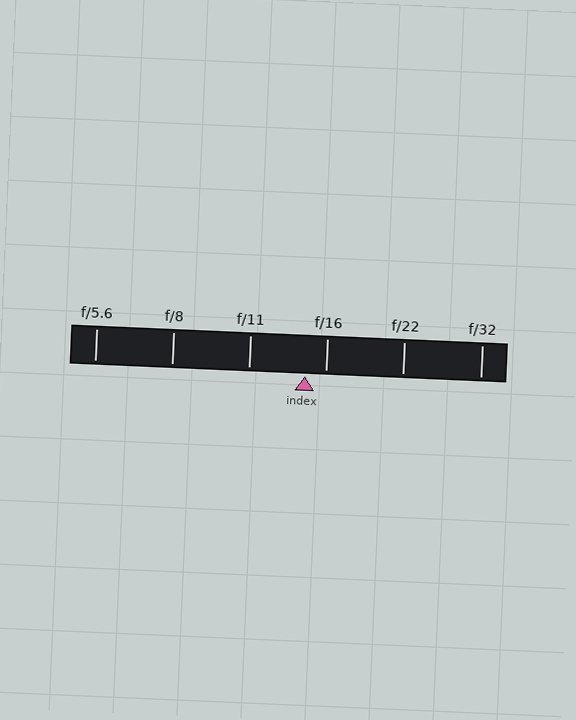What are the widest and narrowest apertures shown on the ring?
The widest aperture shown is f/5.6 and the narrowest is f/32.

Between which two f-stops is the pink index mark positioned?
The index mark is between f/11 and f/16.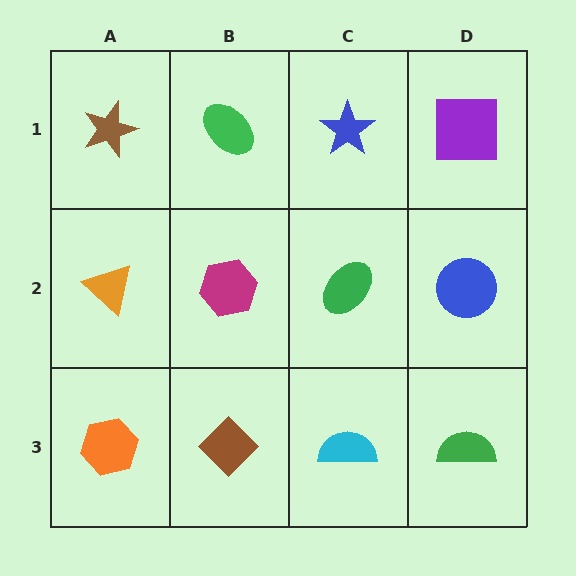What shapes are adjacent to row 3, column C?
A green ellipse (row 2, column C), a brown diamond (row 3, column B), a green semicircle (row 3, column D).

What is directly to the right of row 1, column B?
A blue star.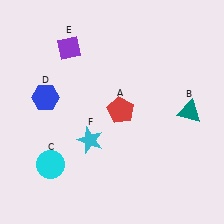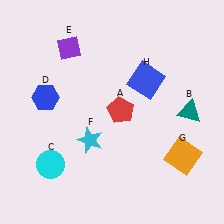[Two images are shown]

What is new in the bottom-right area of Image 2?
An orange square (G) was added in the bottom-right area of Image 2.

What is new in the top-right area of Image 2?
A blue square (H) was added in the top-right area of Image 2.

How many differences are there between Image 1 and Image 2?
There are 2 differences between the two images.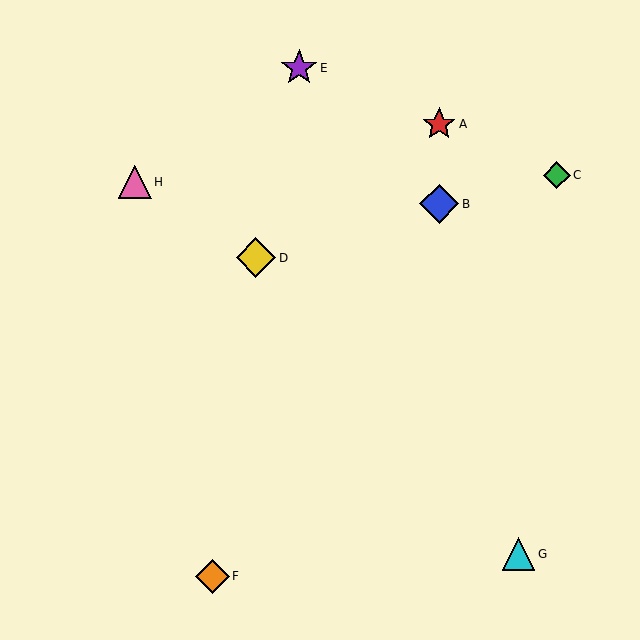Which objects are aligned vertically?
Objects A, B are aligned vertically.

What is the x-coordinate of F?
Object F is at x≈212.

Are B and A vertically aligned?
Yes, both are at x≈439.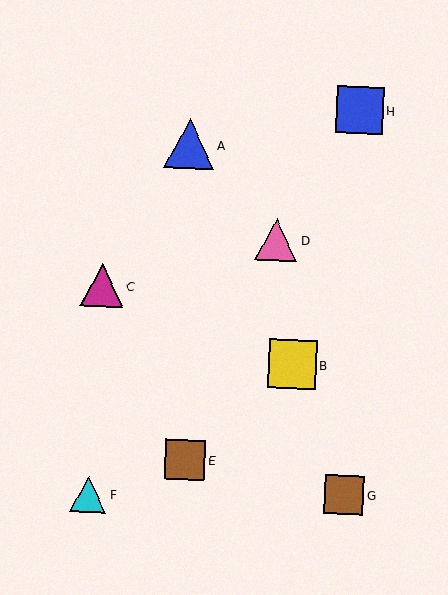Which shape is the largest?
The blue triangle (labeled A) is the largest.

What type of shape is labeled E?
Shape E is a brown square.